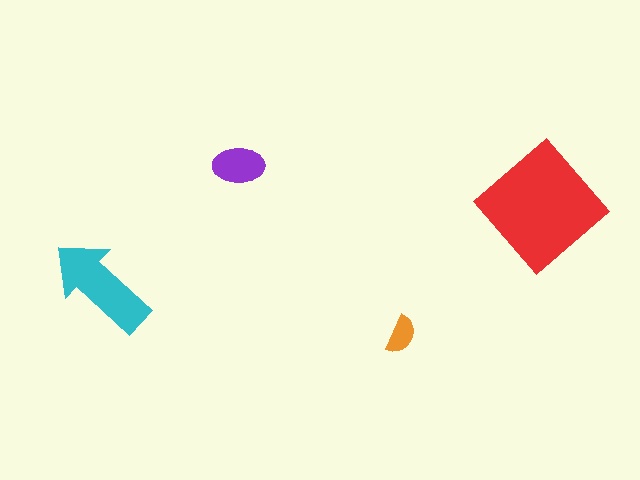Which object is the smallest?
The orange semicircle.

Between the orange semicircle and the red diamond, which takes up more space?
The red diamond.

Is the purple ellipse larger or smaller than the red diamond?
Smaller.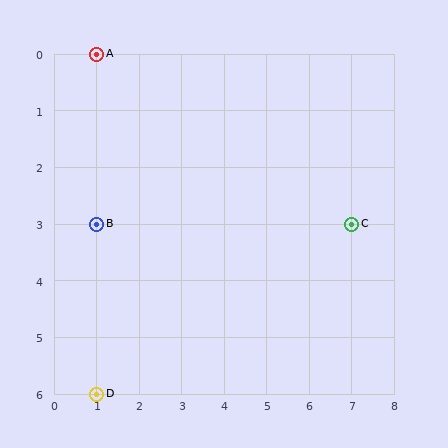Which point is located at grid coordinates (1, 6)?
Point D is at (1, 6).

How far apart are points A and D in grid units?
Points A and D are 6 rows apart.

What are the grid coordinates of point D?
Point D is at grid coordinates (1, 6).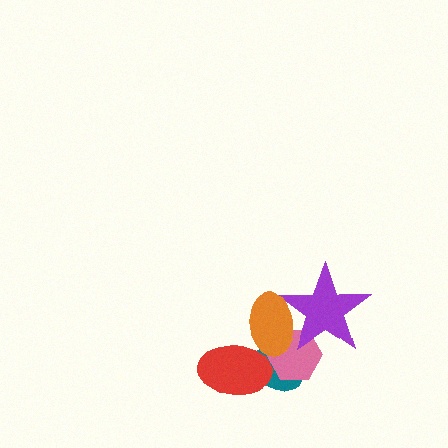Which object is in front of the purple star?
The orange ellipse is in front of the purple star.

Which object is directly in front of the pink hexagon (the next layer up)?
The purple star is directly in front of the pink hexagon.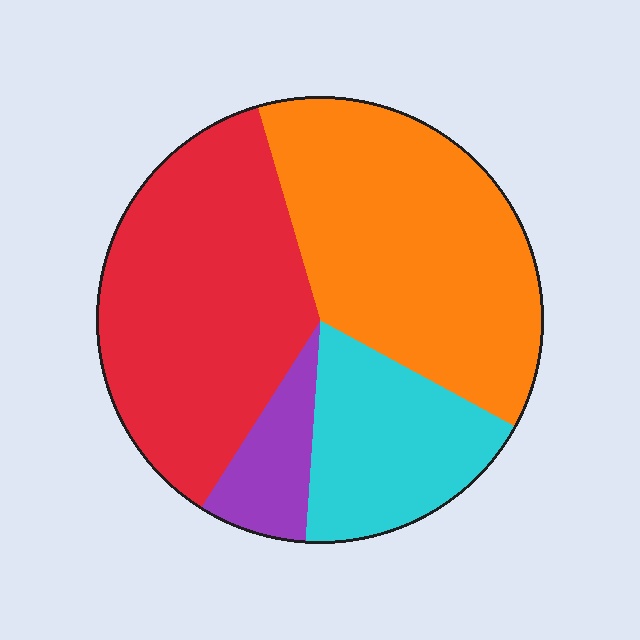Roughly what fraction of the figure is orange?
Orange takes up about three eighths (3/8) of the figure.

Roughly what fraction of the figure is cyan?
Cyan covers around 20% of the figure.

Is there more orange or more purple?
Orange.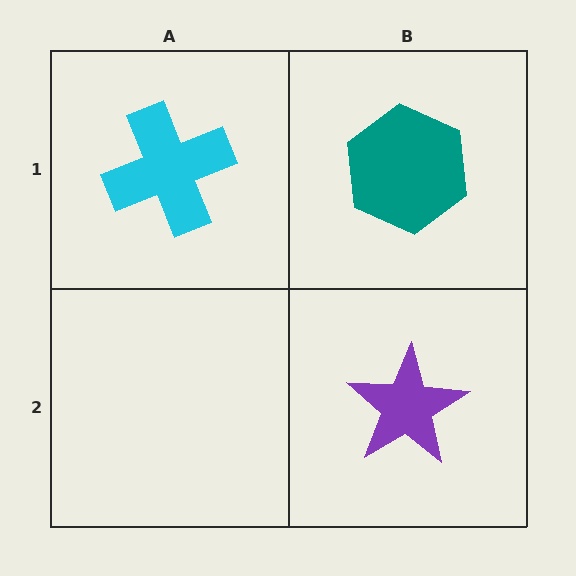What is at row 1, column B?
A teal hexagon.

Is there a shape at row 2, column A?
No, that cell is empty.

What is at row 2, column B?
A purple star.